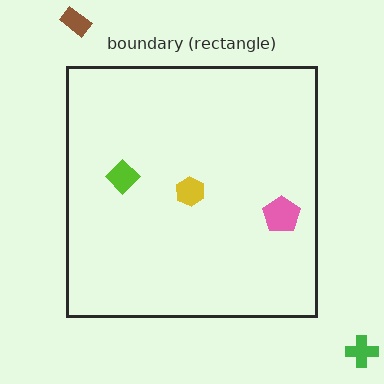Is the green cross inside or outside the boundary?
Outside.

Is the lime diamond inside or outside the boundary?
Inside.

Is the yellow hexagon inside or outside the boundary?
Inside.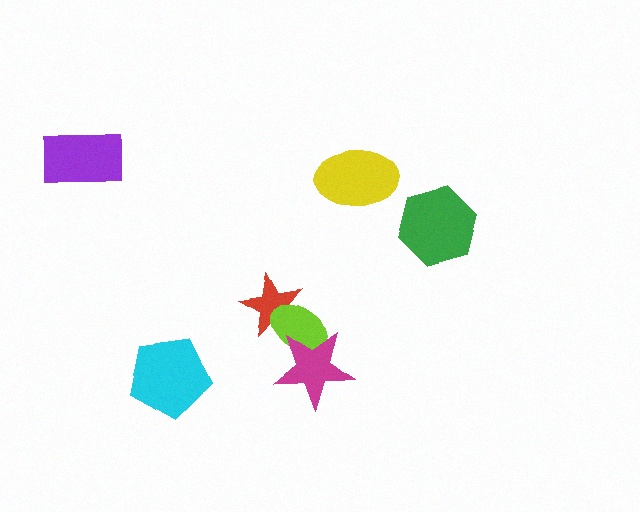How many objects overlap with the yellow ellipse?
0 objects overlap with the yellow ellipse.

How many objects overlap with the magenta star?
1 object overlaps with the magenta star.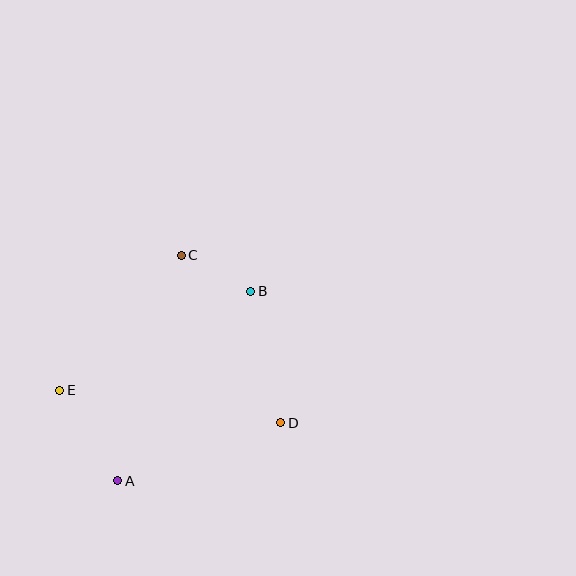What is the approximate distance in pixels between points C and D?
The distance between C and D is approximately 195 pixels.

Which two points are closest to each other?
Points B and C are closest to each other.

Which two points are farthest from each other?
Points A and C are farthest from each other.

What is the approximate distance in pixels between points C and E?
The distance between C and E is approximately 181 pixels.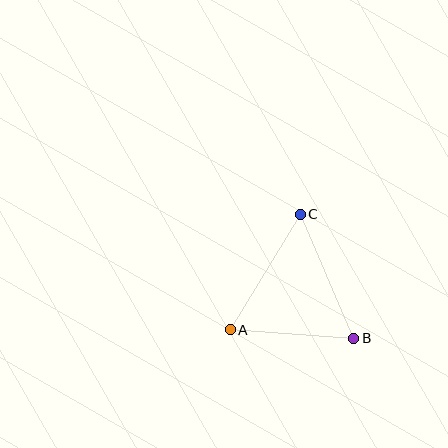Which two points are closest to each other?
Points A and B are closest to each other.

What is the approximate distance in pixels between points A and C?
The distance between A and C is approximately 135 pixels.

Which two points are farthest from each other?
Points B and C are farthest from each other.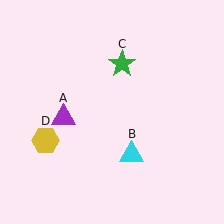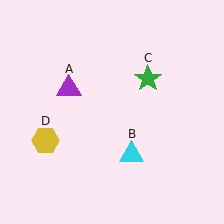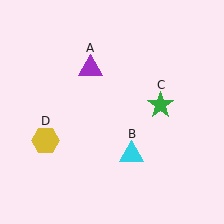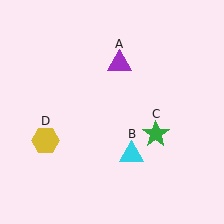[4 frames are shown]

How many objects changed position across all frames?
2 objects changed position: purple triangle (object A), green star (object C).